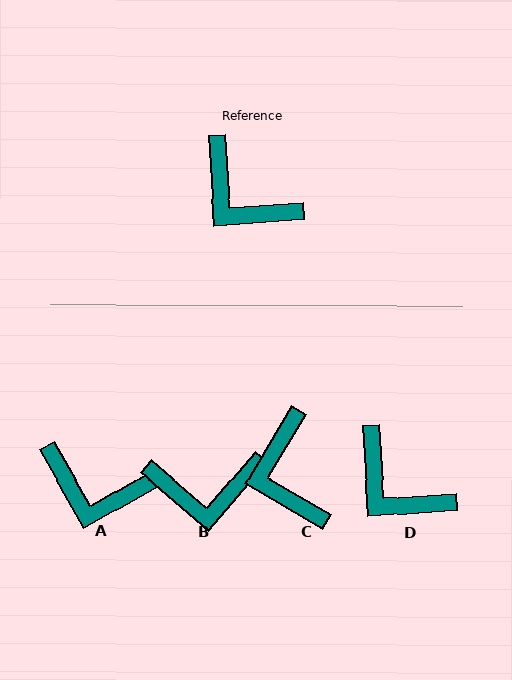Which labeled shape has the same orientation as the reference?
D.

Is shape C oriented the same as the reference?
No, it is off by about 34 degrees.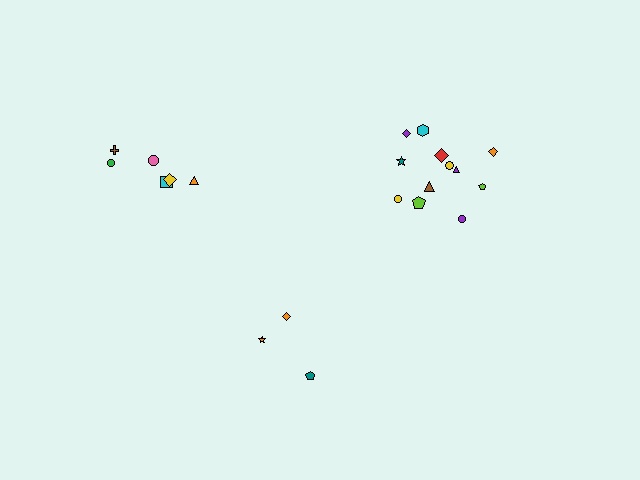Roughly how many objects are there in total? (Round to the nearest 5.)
Roughly 20 objects in total.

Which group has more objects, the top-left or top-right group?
The top-right group.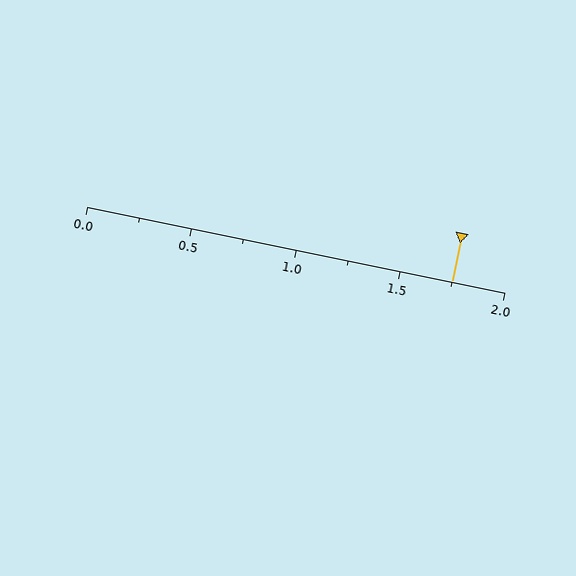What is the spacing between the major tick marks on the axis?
The major ticks are spaced 0.5 apart.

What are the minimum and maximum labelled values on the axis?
The axis runs from 0.0 to 2.0.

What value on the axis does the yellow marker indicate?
The marker indicates approximately 1.75.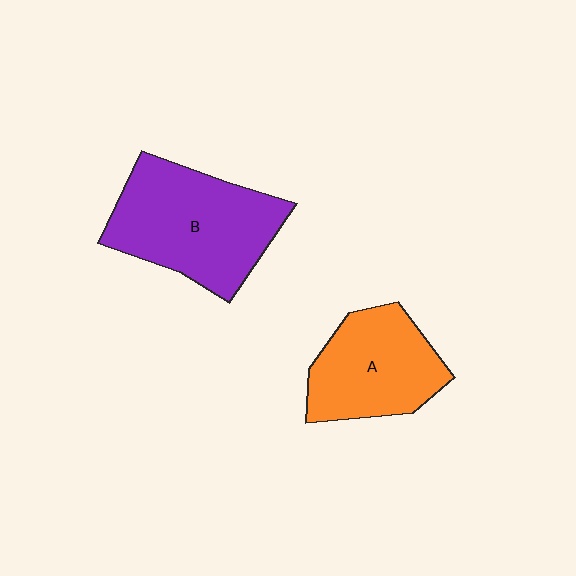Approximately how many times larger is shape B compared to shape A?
Approximately 1.3 times.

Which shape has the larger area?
Shape B (purple).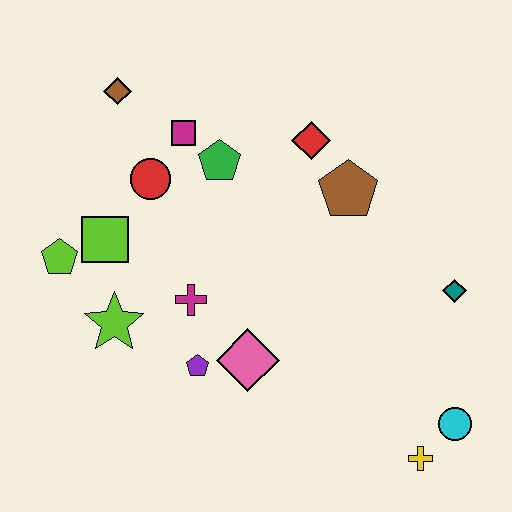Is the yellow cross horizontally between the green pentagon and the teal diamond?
Yes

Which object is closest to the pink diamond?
The purple pentagon is closest to the pink diamond.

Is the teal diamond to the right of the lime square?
Yes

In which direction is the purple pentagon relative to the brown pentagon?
The purple pentagon is below the brown pentagon.